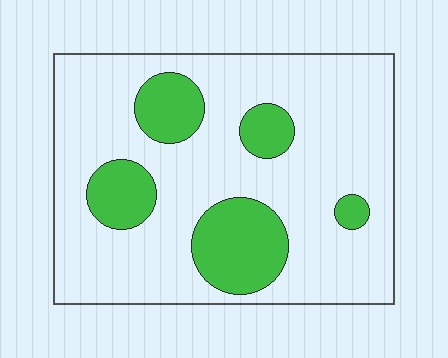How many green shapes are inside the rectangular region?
5.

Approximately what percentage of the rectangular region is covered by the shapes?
Approximately 20%.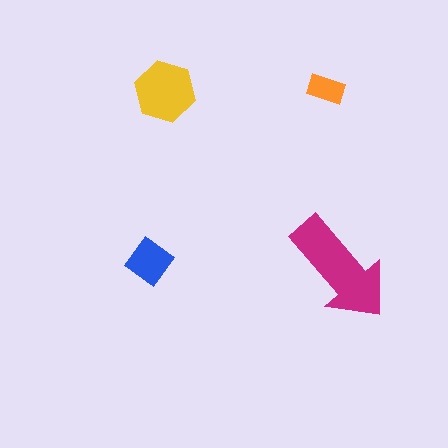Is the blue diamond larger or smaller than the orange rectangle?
Larger.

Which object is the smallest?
The orange rectangle.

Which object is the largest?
The magenta arrow.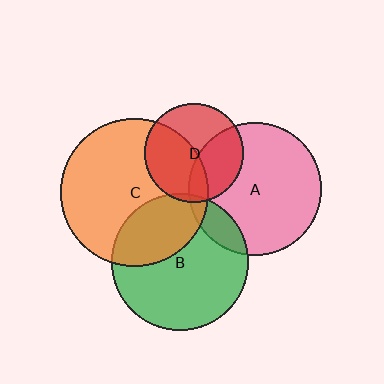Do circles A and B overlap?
Yes.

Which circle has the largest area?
Circle C (orange).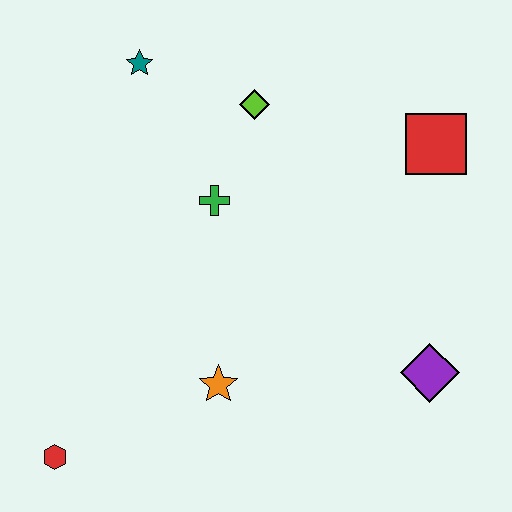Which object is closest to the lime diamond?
The green cross is closest to the lime diamond.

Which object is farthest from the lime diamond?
The red hexagon is farthest from the lime diamond.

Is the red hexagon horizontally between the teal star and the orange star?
No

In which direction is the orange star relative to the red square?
The orange star is below the red square.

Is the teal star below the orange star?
No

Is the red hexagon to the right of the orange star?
No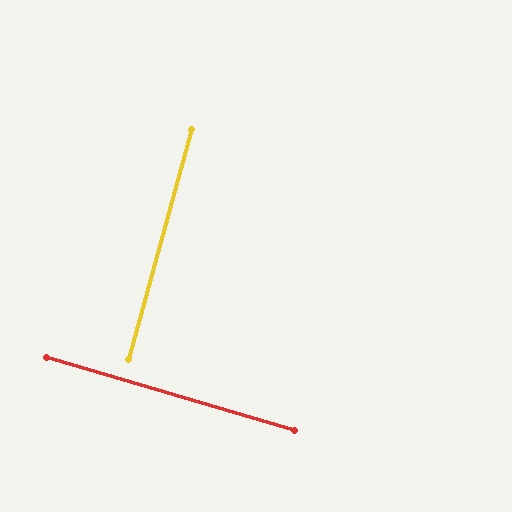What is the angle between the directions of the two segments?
Approximately 89 degrees.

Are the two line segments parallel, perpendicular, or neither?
Perpendicular — they meet at approximately 89°.